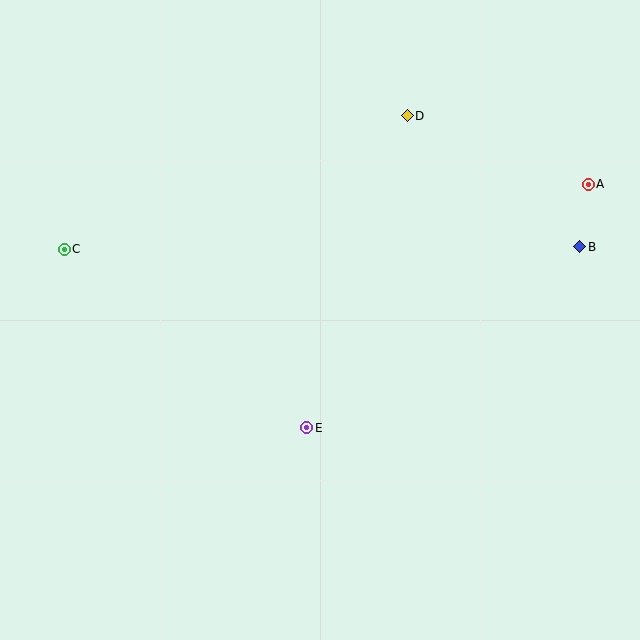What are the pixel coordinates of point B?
Point B is at (580, 247).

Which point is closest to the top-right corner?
Point A is closest to the top-right corner.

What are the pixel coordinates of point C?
Point C is at (64, 249).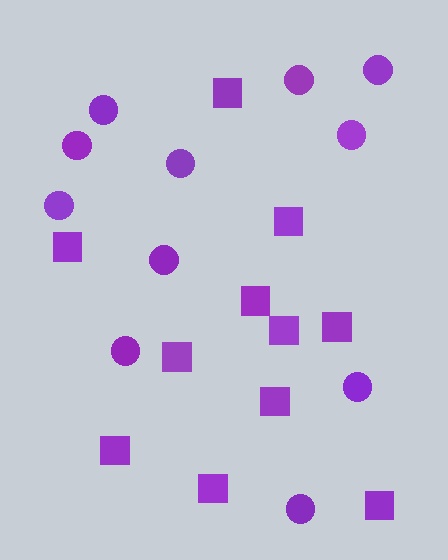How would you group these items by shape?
There are 2 groups: one group of circles (11) and one group of squares (11).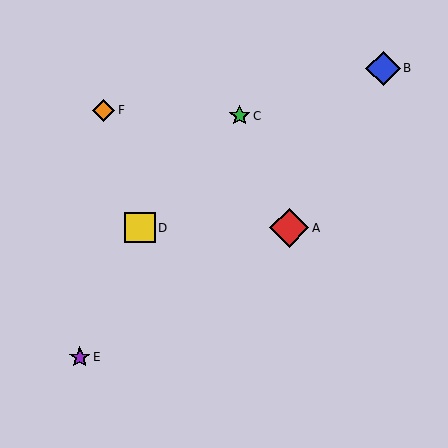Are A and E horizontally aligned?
No, A is at y≈228 and E is at y≈357.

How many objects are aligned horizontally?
2 objects (A, D) are aligned horizontally.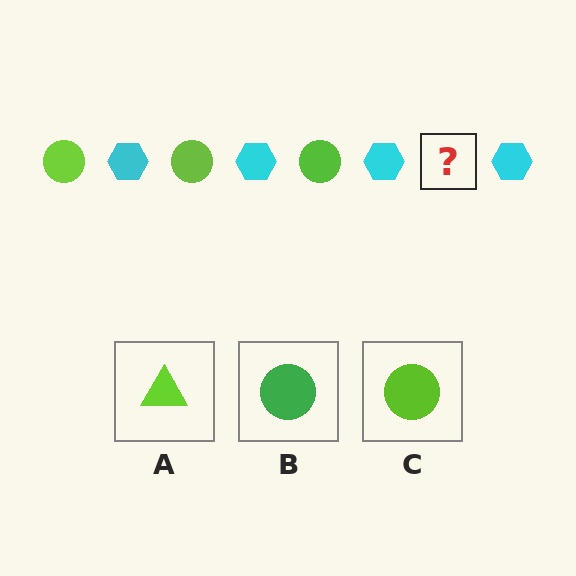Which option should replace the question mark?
Option C.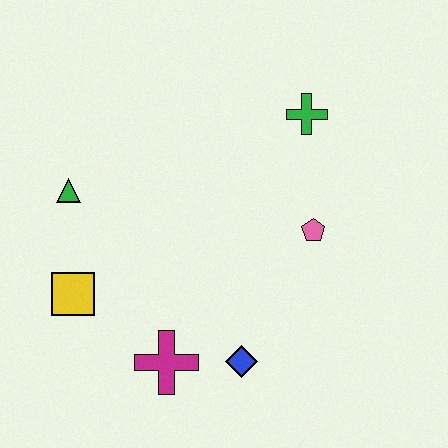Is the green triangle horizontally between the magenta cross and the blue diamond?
No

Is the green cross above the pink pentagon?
Yes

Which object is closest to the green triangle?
The yellow square is closest to the green triangle.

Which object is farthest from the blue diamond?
The green cross is farthest from the blue diamond.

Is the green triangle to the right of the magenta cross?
No